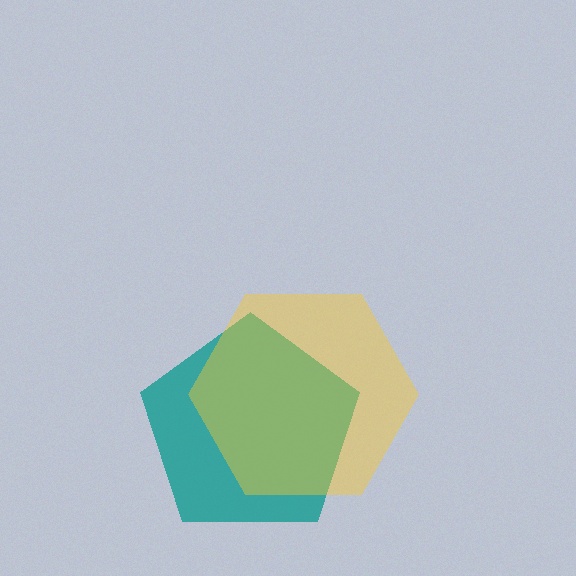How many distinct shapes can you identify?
There are 2 distinct shapes: a teal pentagon, a yellow hexagon.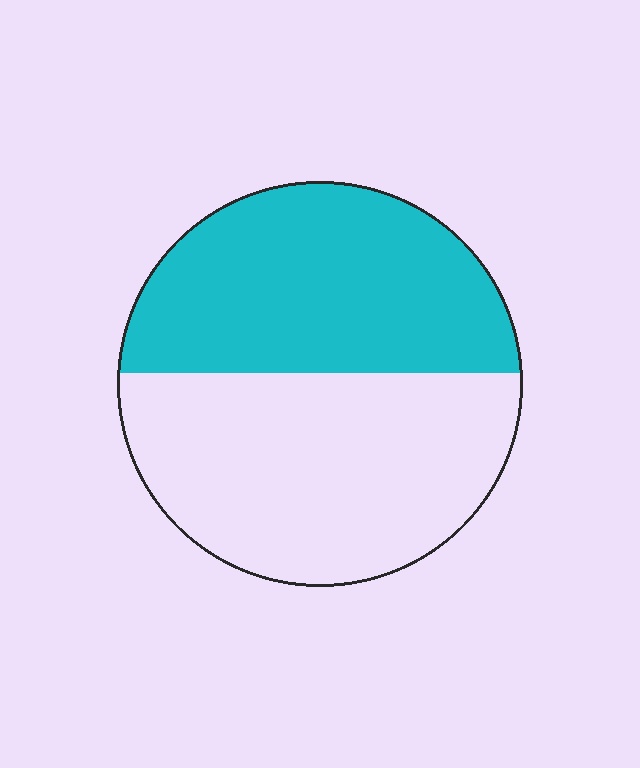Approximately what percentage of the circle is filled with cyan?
Approximately 45%.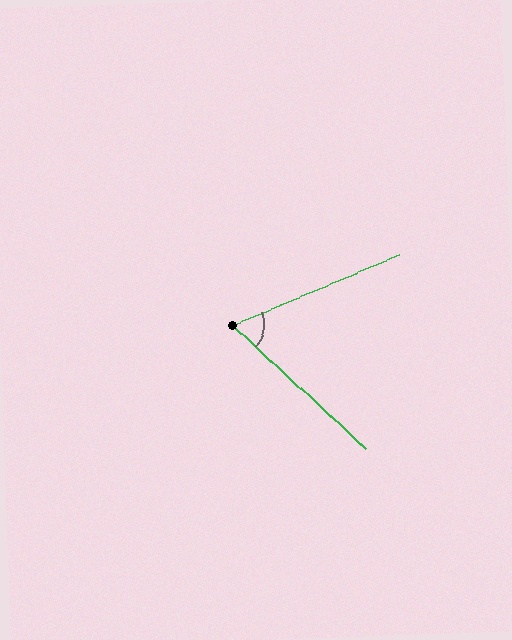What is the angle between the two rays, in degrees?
Approximately 66 degrees.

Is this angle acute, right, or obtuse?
It is acute.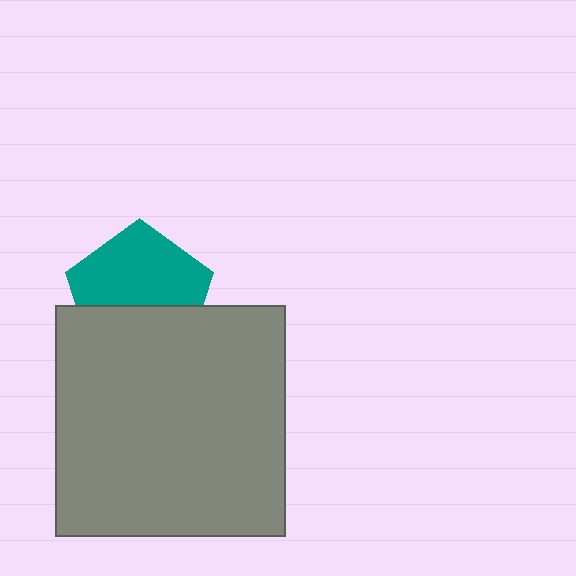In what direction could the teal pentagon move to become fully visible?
The teal pentagon could move up. That would shift it out from behind the gray square entirely.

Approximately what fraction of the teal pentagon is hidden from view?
Roughly 41% of the teal pentagon is hidden behind the gray square.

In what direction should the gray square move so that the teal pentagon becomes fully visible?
The gray square should move down. That is the shortest direction to clear the overlap and leave the teal pentagon fully visible.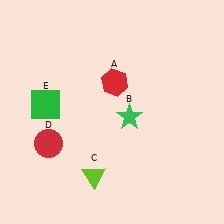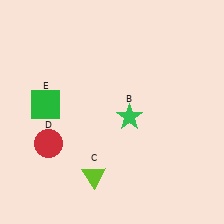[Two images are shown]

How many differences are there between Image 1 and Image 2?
There is 1 difference between the two images.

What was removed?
The red hexagon (A) was removed in Image 2.